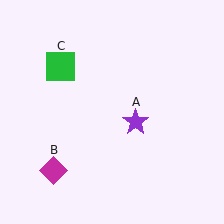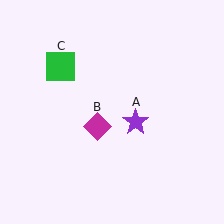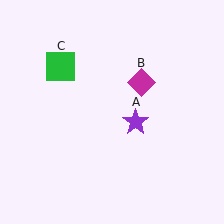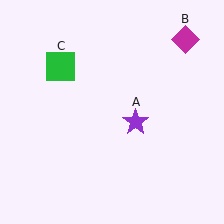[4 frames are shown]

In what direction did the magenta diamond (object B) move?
The magenta diamond (object B) moved up and to the right.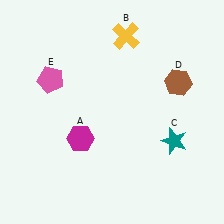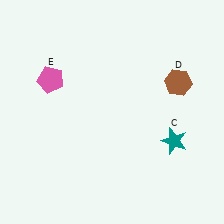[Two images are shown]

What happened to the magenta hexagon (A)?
The magenta hexagon (A) was removed in Image 2. It was in the bottom-left area of Image 1.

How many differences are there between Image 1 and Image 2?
There are 2 differences between the two images.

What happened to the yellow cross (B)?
The yellow cross (B) was removed in Image 2. It was in the top-right area of Image 1.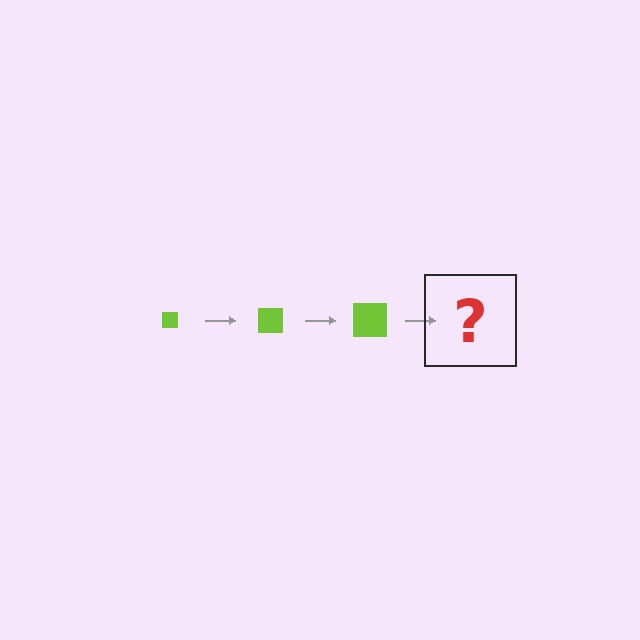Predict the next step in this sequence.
The next step is a lime square, larger than the previous one.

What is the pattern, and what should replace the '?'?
The pattern is that the square gets progressively larger each step. The '?' should be a lime square, larger than the previous one.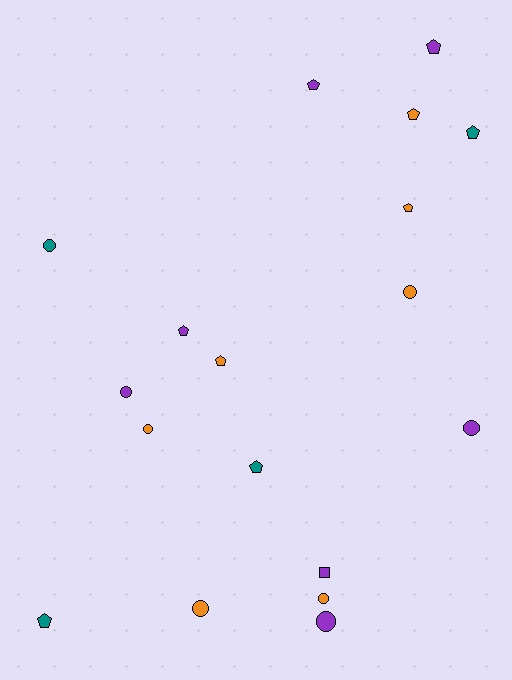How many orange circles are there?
There are 4 orange circles.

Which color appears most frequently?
Purple, with 7 objects.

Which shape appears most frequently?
Pentagon, with 9 objects.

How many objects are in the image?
There are 18 objects.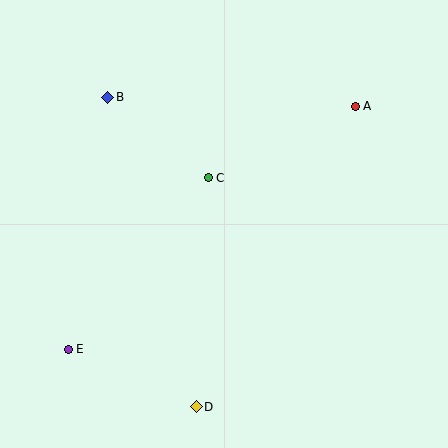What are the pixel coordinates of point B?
Point B is at (108, 97).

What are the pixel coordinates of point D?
Point D is at (196, 407).